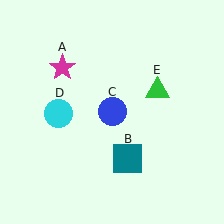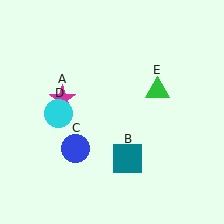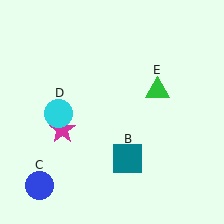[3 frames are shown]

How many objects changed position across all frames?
2 objects changed position: magenta star (object A), blue circle (object C).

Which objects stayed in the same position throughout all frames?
Teal square (object B) and cyan circle (object D) and green triangle (object E) remained stationary.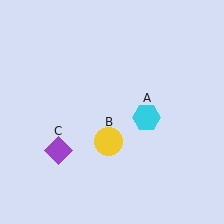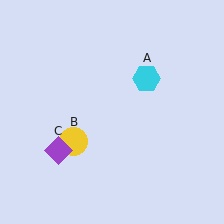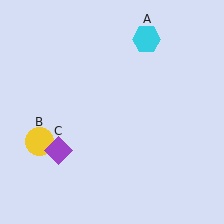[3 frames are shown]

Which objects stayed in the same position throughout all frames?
Purple diamond (object C) remained stationary.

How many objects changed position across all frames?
2 objects changed position: cyan hexagon (object A), yellow circle (object B).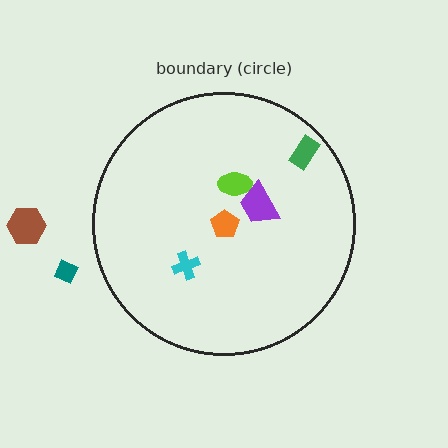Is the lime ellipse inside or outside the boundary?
Inside.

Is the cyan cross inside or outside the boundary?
Inside.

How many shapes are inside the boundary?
5 inside, 2 outside.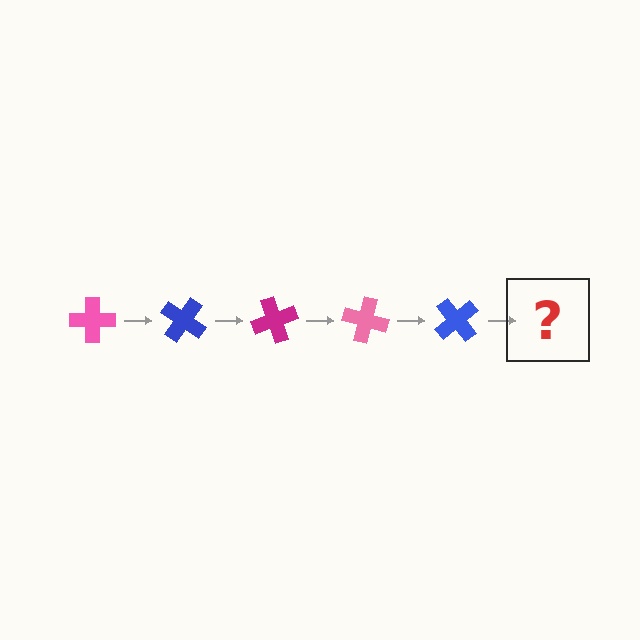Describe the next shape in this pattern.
It should be a magenta cross, rotated 175 degrees from the start.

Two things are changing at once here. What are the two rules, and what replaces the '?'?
The two rules are that it rotates 35 degrees each step and the color cycles through pink, blue, and magenta. The '?' should be a magenta cross, rotated 175 degrees from the start.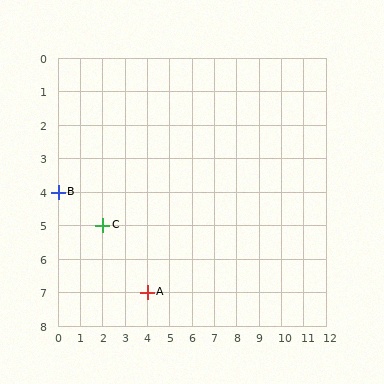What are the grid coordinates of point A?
Point A is at grid coordinates (4, 7).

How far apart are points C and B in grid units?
Points C and B are 2 columns and 1 row apart (about 2.2 grid units diagonally).